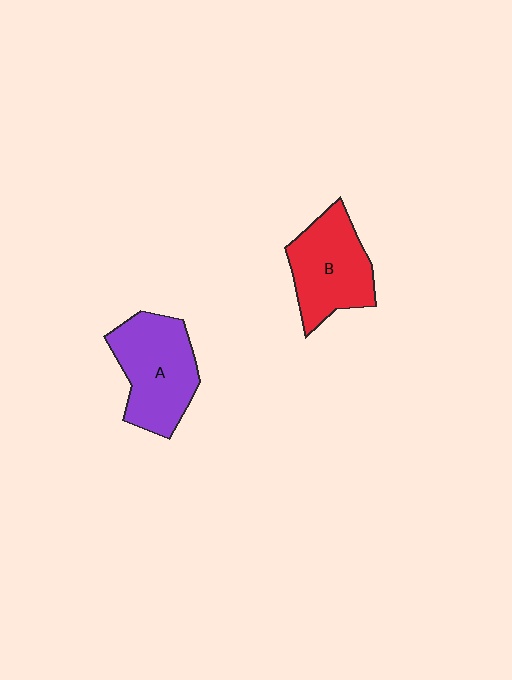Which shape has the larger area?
Shape A (purple).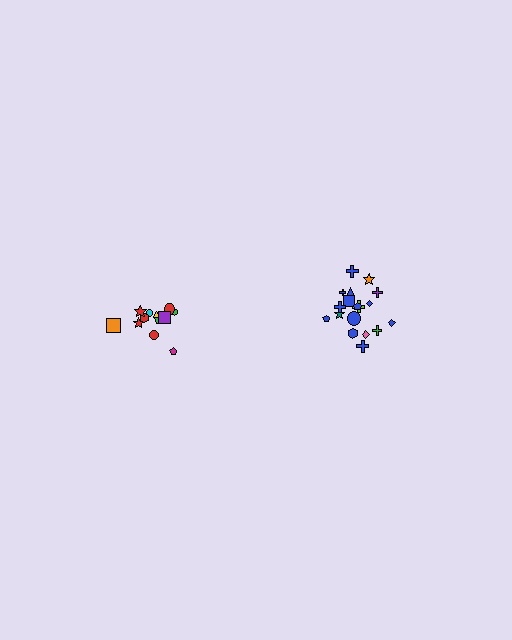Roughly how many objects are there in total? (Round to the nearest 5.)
Roughly 30 objects in total.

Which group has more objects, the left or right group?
The right group.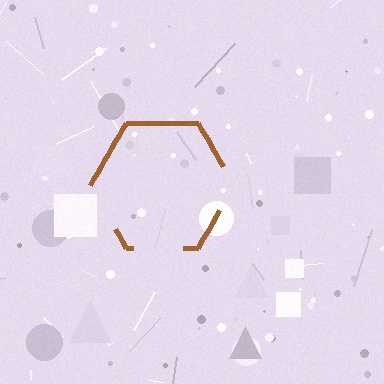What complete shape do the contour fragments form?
The contour fragments form a hexagon.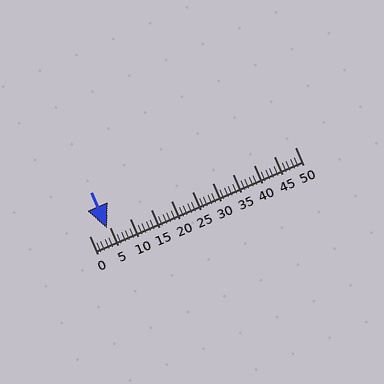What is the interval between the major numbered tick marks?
The major tick marks are spaced 5 units apart.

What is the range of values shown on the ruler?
The ruler shows values from 0 to 50.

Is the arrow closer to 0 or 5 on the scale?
The arrow is closer to 5.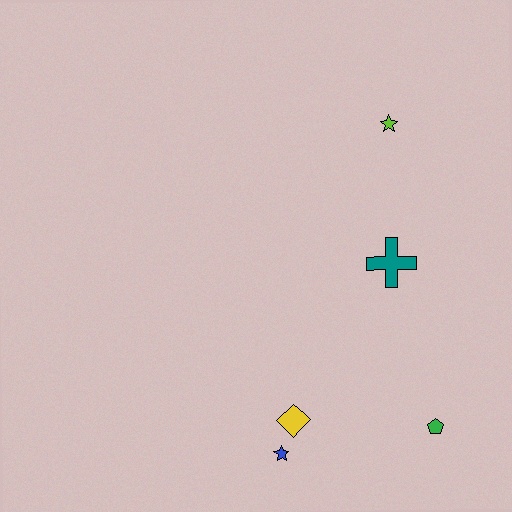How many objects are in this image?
There are 5 objects.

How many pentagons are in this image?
There is 1 pentagon.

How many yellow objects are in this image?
There is 1 yellow object.